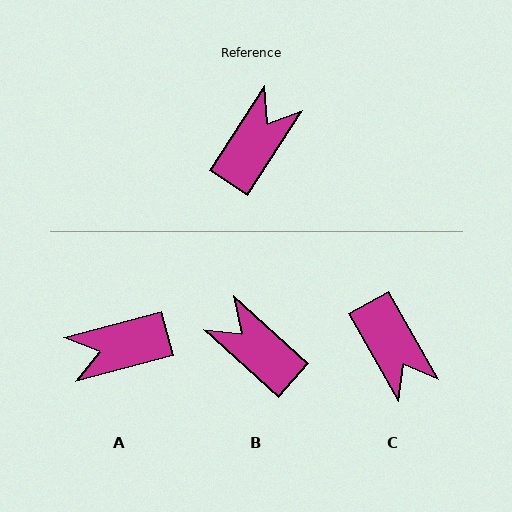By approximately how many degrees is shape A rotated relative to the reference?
Approximately 139 degrees counter-clockwise.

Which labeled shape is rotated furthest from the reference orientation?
A, about 139 degrees away.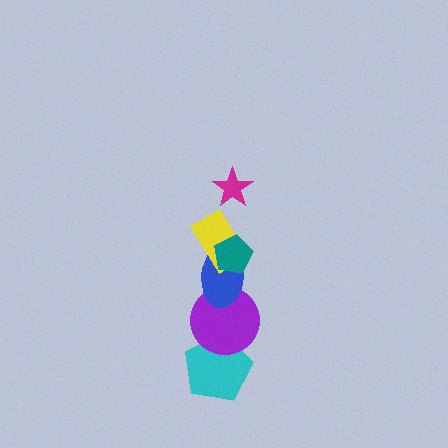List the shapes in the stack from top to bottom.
From top to bottom: the magenta star, the teal pentagon, the yellow rectangle, the blue ellipse, the purple circle, the cyan pentagon.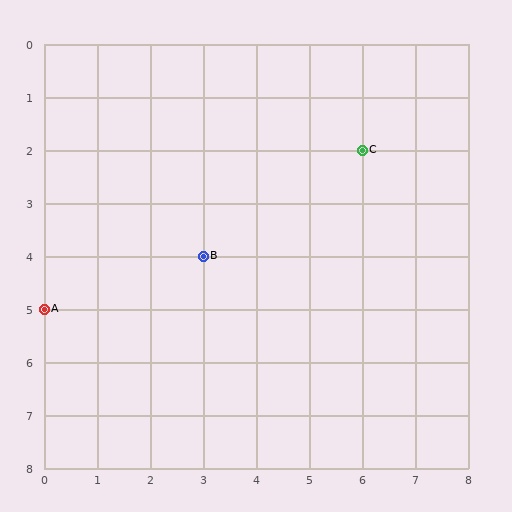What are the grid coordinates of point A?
Point A is at grid coordinates (0, 5).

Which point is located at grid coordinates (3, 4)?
Point B is at (3, 4).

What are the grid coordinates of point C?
Point C is at grid coordinates (6, 2).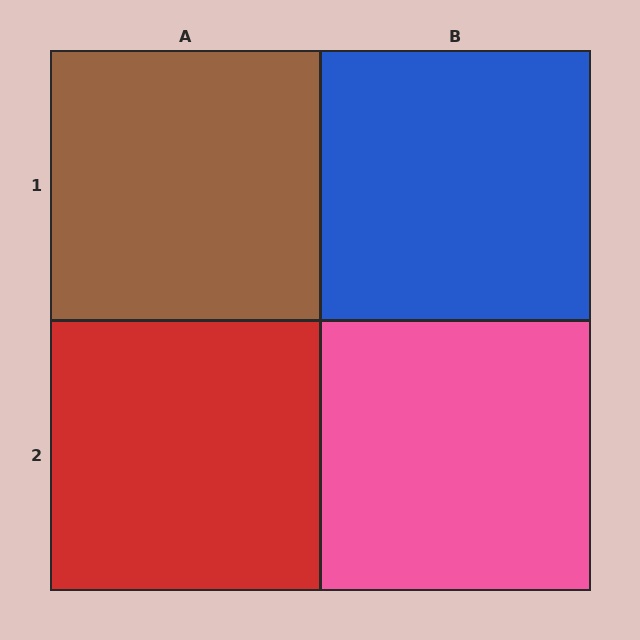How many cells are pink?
1 cell is pink.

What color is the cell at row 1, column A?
Brown.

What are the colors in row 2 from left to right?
Red, pink.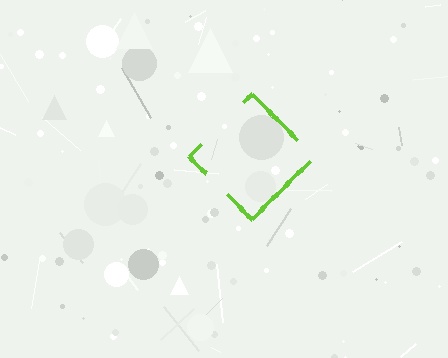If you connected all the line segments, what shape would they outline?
They would outline a diamond.